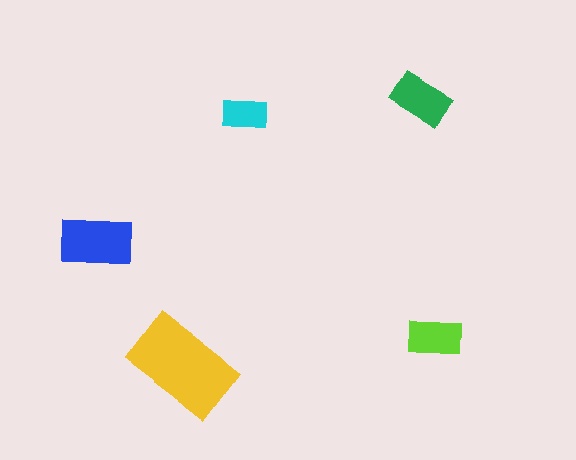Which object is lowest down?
The yellow rectangle is bottommost.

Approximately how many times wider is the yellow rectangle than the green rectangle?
About 2 times wider.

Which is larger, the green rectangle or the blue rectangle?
The blue one.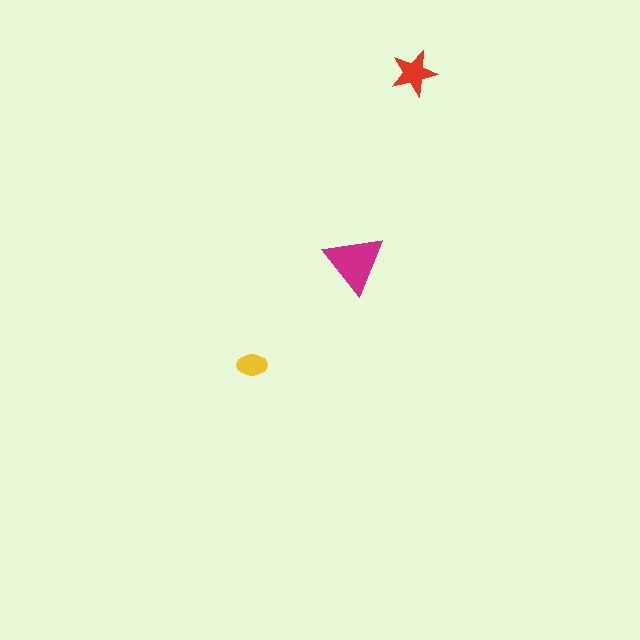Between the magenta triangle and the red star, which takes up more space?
The magenta triangle.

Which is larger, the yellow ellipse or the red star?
The red star.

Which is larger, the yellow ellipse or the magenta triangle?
The magenta triangle.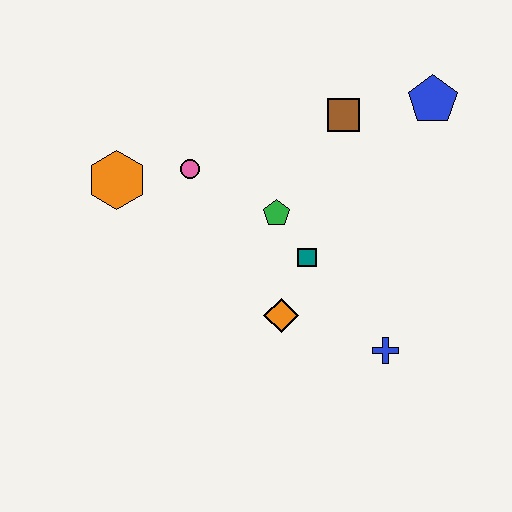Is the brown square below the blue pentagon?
Yes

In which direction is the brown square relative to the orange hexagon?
The brown square is to the right of the orange hexagon.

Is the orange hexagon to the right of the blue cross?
No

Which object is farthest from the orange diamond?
The blue pentagon is farthest from the orange diamond.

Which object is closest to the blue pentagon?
The brown square is closest to the blue pentagon.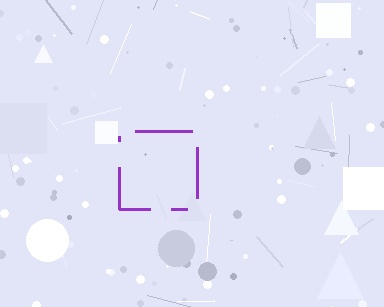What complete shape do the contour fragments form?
The contour fragments form a square.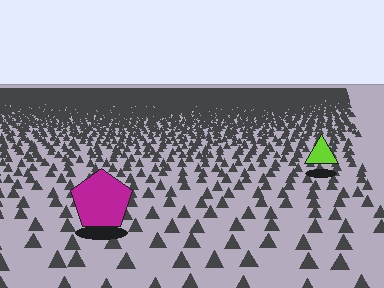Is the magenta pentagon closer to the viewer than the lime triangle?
Yes. The magenta pentagon is closer — you can tell from the texture gradient: the ground texture is coarser near it.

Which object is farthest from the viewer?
The lime triangle is farthest from the viewer. It appears smaller and the ground texture around it is denser.